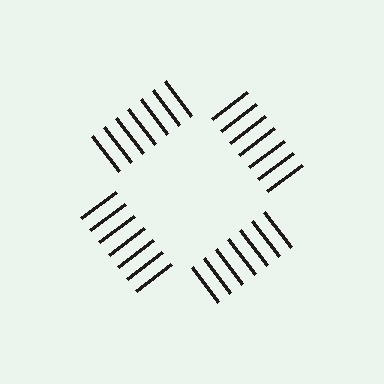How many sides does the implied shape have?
4 sides — the line-ends trace a square.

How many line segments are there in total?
28 — 7 along each of the 4 edges.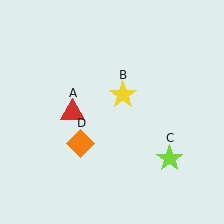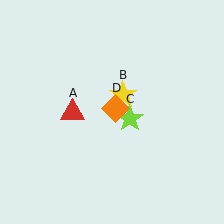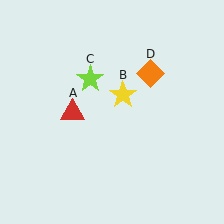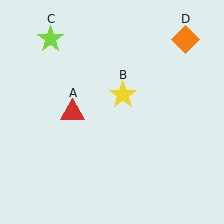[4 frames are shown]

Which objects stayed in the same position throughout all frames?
Red triangle (object A) and yellow star (object B) remained stationary.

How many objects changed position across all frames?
2 objects changed position: lime star (object C), orange diamond (object D).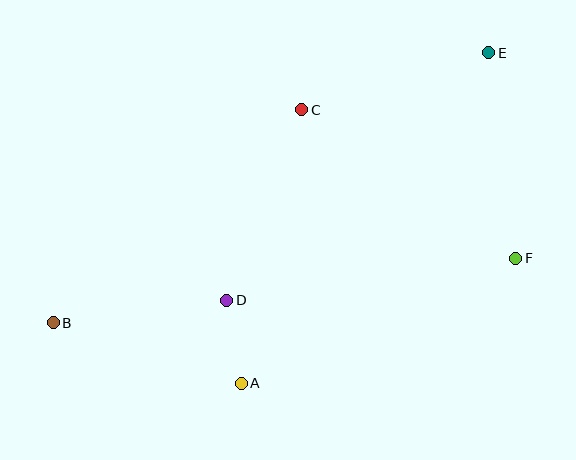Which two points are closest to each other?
Points A and D are closest to each other.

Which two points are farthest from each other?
Points B and E are farthest from each other.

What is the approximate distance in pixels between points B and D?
The distance between B and D is approximately 175 pixels.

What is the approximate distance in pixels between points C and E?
The distance between C and E is approximately 195 pixels.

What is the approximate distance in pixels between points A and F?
The distance between A and F is approximately 302 pixels.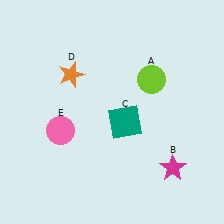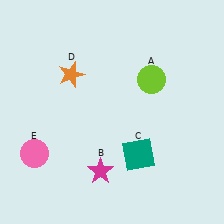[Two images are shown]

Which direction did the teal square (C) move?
The teal square (C) moved down.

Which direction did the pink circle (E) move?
The pink circle (E) moved left.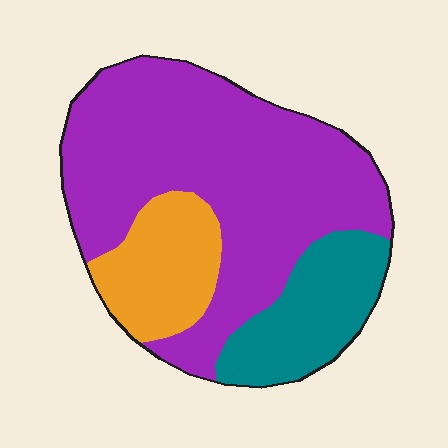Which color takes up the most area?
Purple, at roughly 65%.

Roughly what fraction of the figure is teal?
Teal covers 19% of the figure.